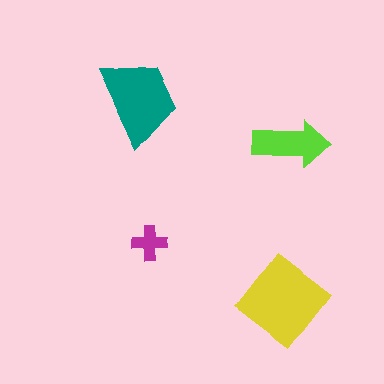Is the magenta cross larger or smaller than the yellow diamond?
Smaller.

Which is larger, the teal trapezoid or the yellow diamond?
The yellow diamond.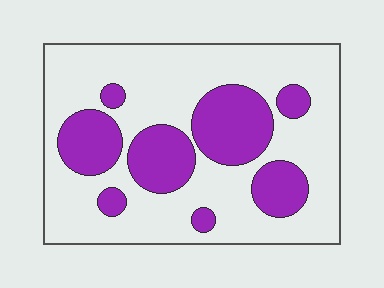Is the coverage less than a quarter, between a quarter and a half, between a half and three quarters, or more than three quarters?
Between a quarter and a half.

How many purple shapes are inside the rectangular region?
8.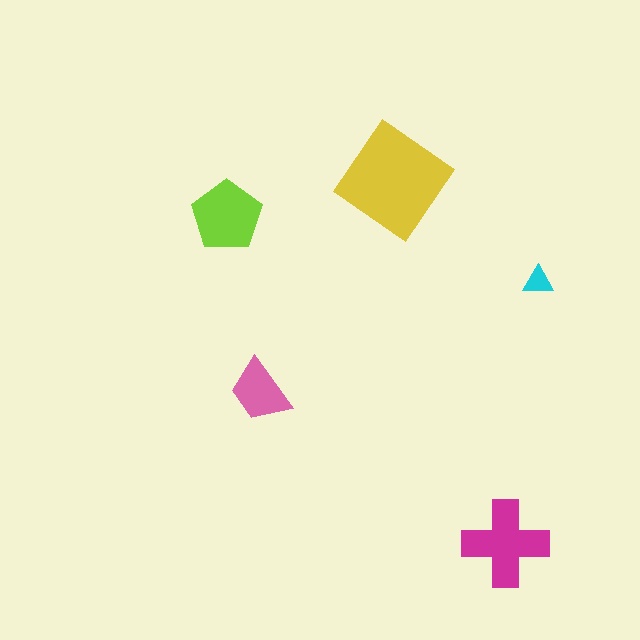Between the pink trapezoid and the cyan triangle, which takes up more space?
The pink trapezoid.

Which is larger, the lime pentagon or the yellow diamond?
The yellow diamond.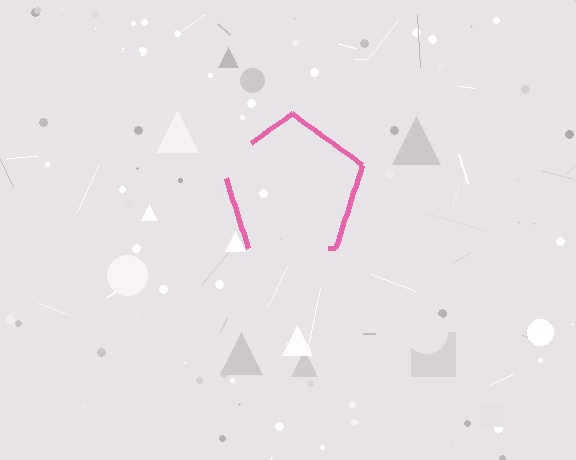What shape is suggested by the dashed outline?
The dashed outline suggests a pentagon.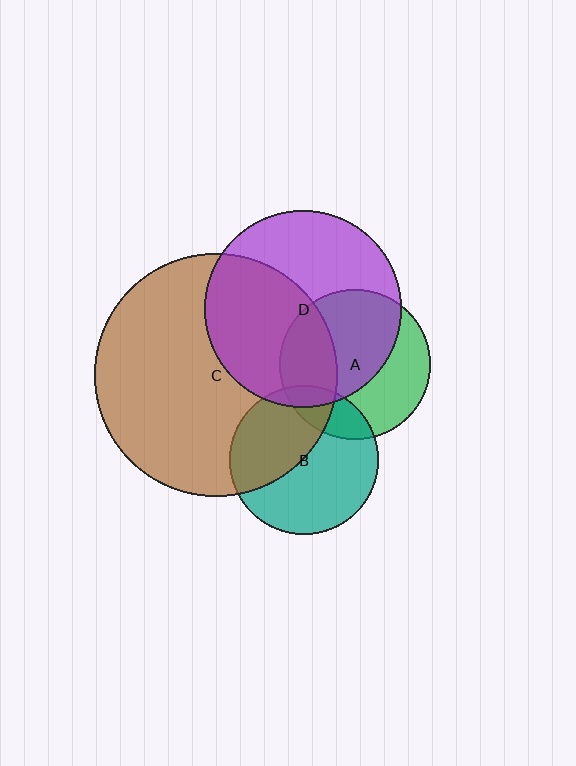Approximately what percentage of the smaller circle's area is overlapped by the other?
Approximately 5%.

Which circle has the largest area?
Circle C (brown).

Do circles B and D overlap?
Yes.